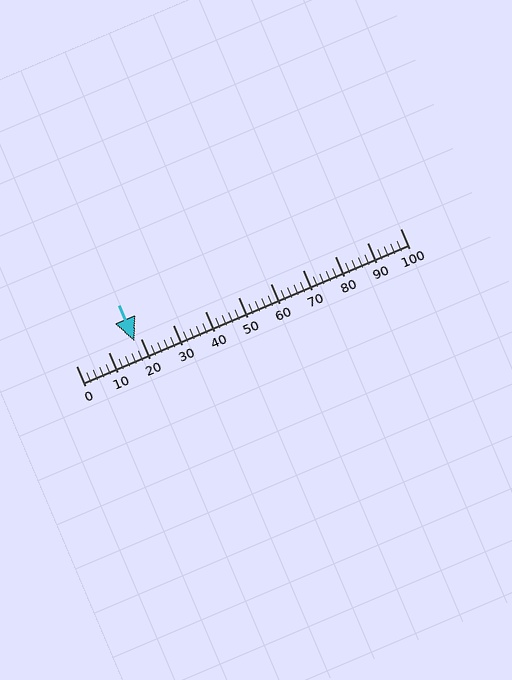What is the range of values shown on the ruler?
The ruler shows values from 0 to 100.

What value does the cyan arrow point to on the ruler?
The cyan arrow points to approximately 18.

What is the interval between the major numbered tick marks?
The major tick marks are spaced 10 units apart.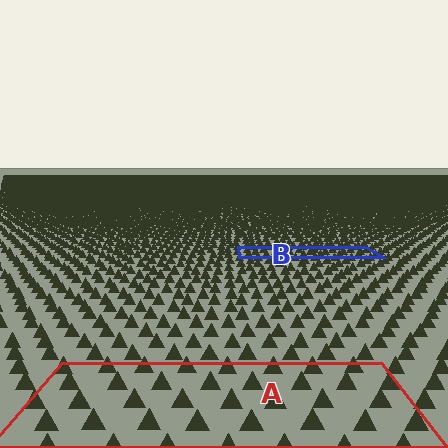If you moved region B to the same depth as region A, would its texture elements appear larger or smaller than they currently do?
They would appear larger. At a closer depth, the same texture elements are projected at a bigger on-screen size.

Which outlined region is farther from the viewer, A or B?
Region B is farther from the viewer — the texture elements inside it appear smaller and more densely packed.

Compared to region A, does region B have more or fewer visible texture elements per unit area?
Region B has more texture elements per unit area — they are packed more densely because it is farther away.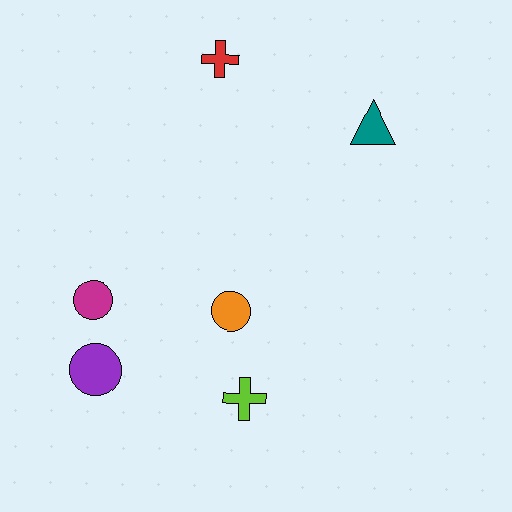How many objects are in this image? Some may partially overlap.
There are 6 objects.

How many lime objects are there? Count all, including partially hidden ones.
There is 1 lime object.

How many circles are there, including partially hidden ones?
There are 3 circles.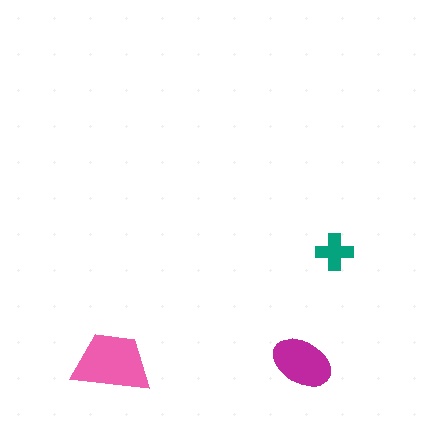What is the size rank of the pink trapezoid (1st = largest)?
1st.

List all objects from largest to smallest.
The pink trapezoid, the magenta ellipse, the teal cross.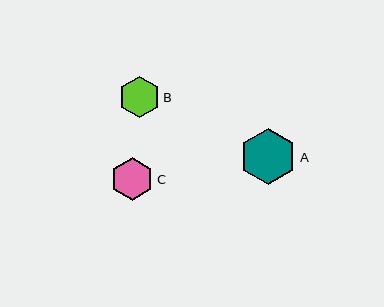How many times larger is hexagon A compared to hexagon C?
Hexagon A is approximately 1.3 times the size of hexagon C.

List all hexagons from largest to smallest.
From largest to smallest: A, C, B.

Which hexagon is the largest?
Hexagon A is the largest with a size of approximately 56 pixels.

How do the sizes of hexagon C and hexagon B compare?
Hexagon C and hexagon B are approximately the same size.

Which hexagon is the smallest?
Hexagon B is the smallest with a size of approximately 42 pixels.